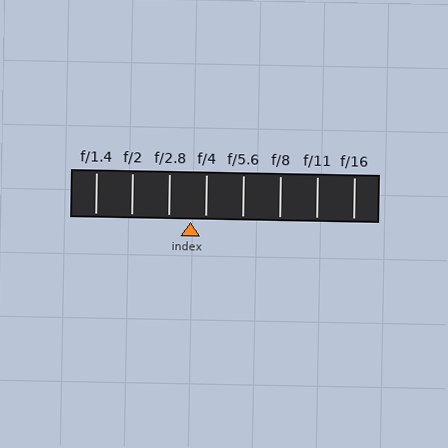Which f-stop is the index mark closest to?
The index mark is closest to f/4.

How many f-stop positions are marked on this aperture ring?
There are 8 f-stop positions marked.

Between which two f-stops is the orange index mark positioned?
The index mark is between f/2.8 and f/4.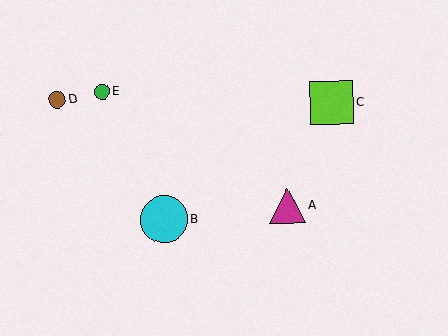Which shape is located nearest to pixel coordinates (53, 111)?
The brown circle (labeled D) at (57, 99) is nearest to that location.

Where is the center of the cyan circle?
The center of the cyan circle is at (164, 219).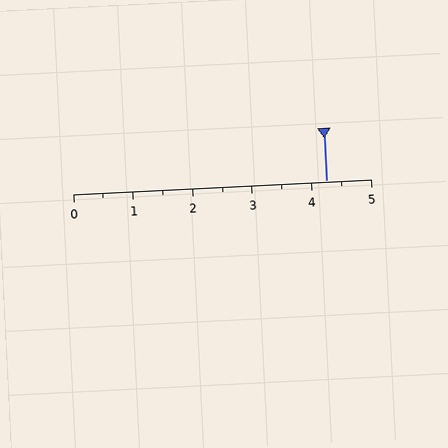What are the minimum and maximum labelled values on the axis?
The axis runs from 0 to 5.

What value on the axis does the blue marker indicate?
The marker indicates approximately 4.2.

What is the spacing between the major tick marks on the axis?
The major ticks are spaced 1 apart.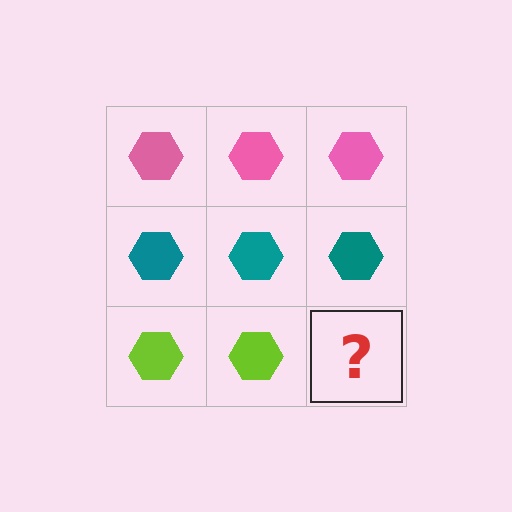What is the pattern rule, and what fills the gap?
The rule is that each row has a consistent color. The gap should be filled with a lime hexagon.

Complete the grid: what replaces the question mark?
The question mark should be replaced with a lime hexagon.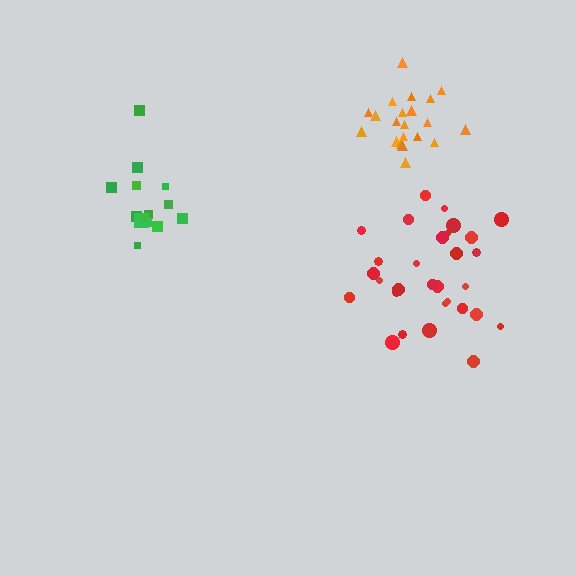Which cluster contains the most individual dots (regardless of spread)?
Red (30).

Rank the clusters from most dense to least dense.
orange, green, red.